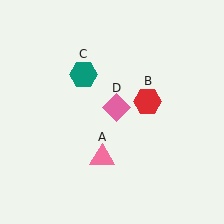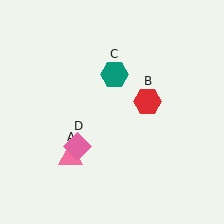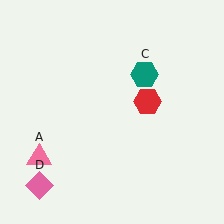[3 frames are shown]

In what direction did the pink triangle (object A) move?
The pink triangle (object A) moved left.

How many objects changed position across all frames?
3 objects changed position: pink triangle (object A), teal hexagon (object C), pink diamond (object D).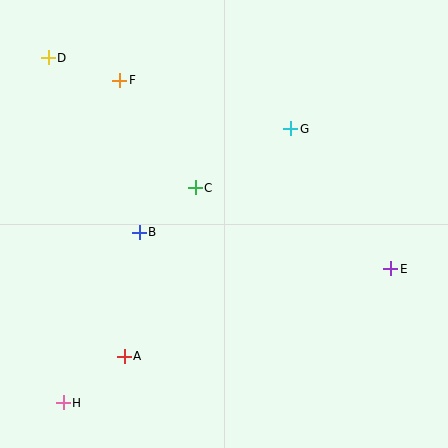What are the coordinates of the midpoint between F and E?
The midpoint between F and E is at (255, 174).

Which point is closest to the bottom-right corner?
Point E is closest to the bottom-right corner.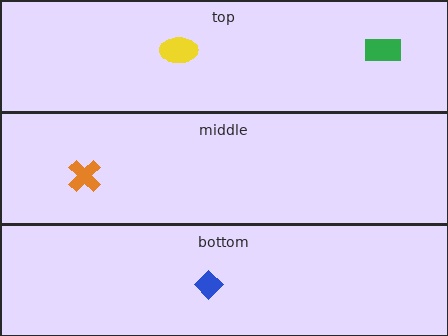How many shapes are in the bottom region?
1.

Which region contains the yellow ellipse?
The top region.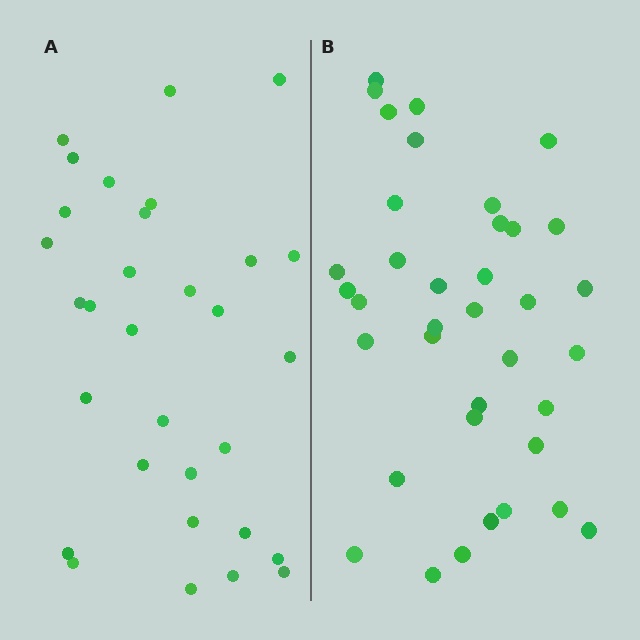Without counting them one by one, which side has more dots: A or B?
Region B (the right region) has more dots.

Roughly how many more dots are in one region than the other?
Region B has about 6 more dots than region A.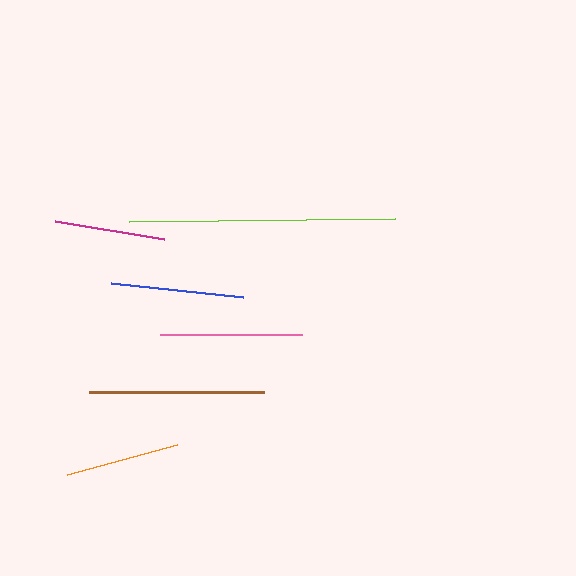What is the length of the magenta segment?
The magenta segment is approximately 110 pixels long.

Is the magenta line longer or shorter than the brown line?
The brown line is longer than the magenta line.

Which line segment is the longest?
The lime line is the longest at approximately 267 pixels.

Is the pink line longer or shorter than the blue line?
The pink line is longer than the blue line.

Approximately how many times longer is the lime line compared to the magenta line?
The lime line is approximately 2.4 times the length of the magenta line.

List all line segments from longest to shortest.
From longest to shortest: lime, brown, pink, blue, orange, magenta.